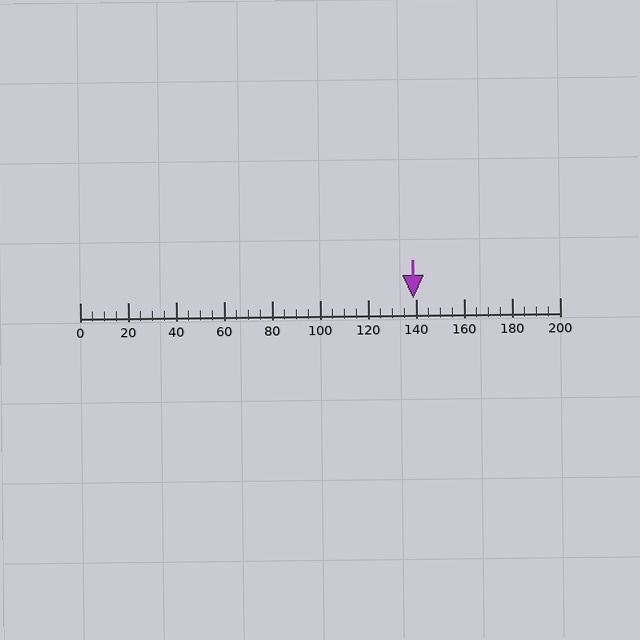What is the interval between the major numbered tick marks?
The major tick marks are spaced 20 units apart.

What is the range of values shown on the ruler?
The ruler shows values from 0 to 200.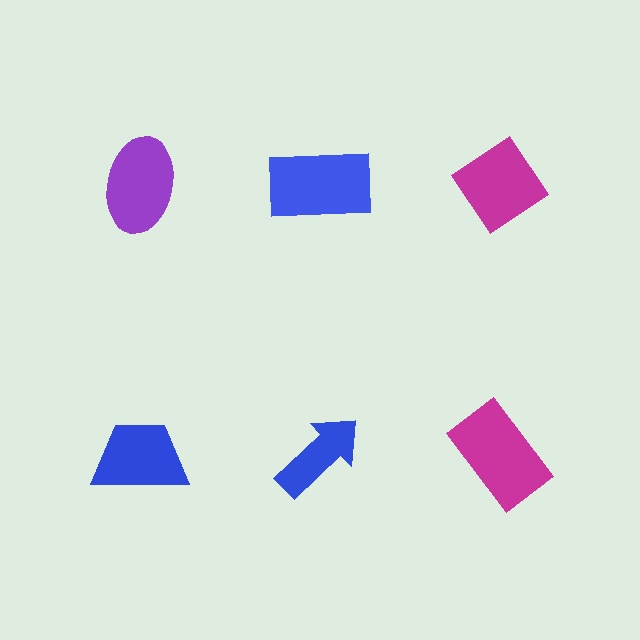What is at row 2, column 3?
A magenta rectangle.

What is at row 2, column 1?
A blue trapezoid.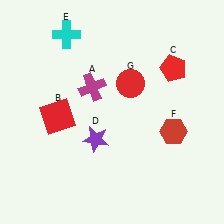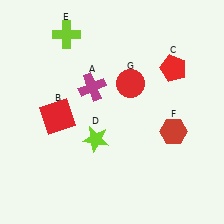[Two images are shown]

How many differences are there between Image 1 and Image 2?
There are 2 differences between the two images.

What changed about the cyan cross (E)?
In Image 1, E is cyan. In Image 2, it changed to lime.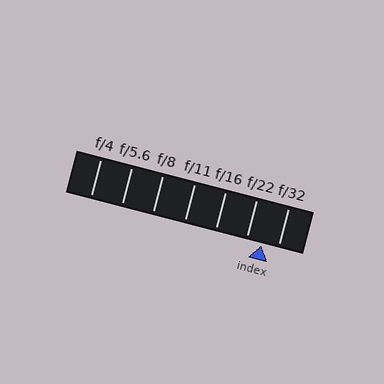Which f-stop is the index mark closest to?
The index mark is closest to f/22.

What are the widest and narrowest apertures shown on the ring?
The widest aperture shown is f/4 and the narrowest is f/32.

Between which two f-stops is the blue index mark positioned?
The index mark is between f/22 and f/32.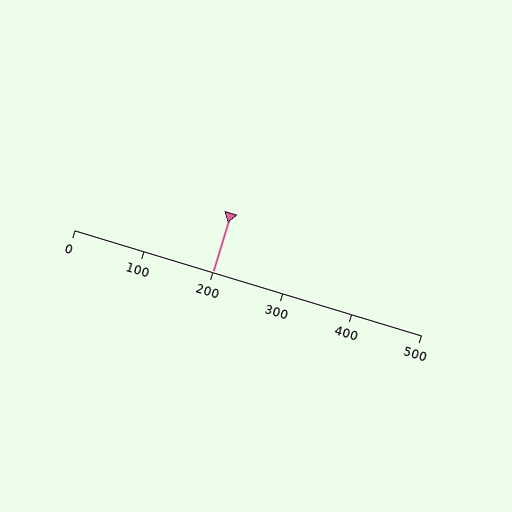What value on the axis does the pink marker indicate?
The marker indicates approximately 200.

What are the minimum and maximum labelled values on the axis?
The axis runs from 0 to 500.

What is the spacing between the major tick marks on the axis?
The major ticks are spaced 100 apart.